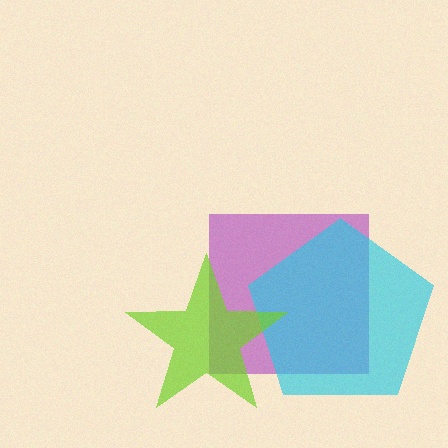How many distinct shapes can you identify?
There are 3 distinct shapes: a purple square, a cyan pentagon, a lime star.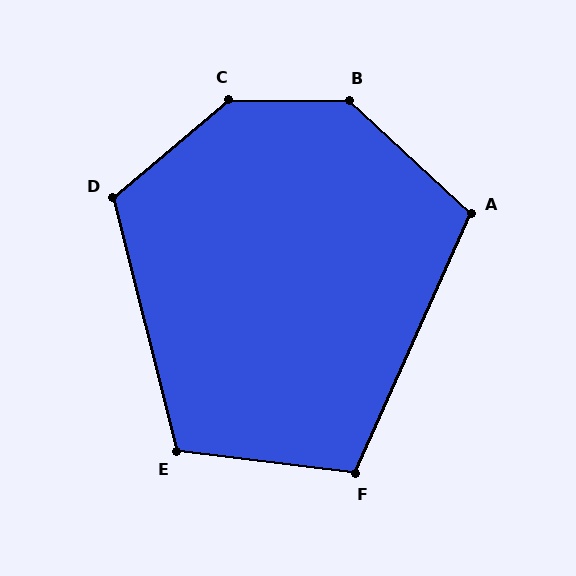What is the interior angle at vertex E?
Approximately 111 degrees (obtuse).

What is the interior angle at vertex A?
Approximately 109 degrees (obtuse).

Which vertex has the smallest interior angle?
F, at approximately 107 degrees.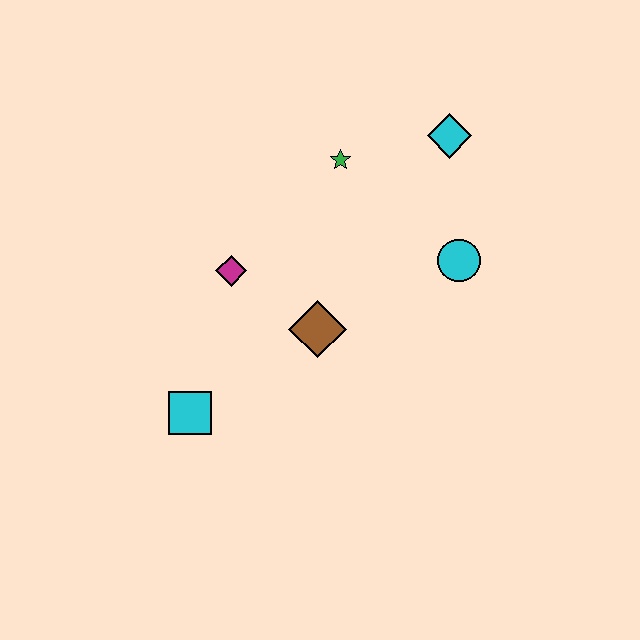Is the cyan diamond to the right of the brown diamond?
Yes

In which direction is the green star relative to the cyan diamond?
The green star is to the left of the cyan diamond.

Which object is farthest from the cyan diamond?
The cyan square is farthest from the cyan diamond.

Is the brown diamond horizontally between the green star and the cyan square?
Yes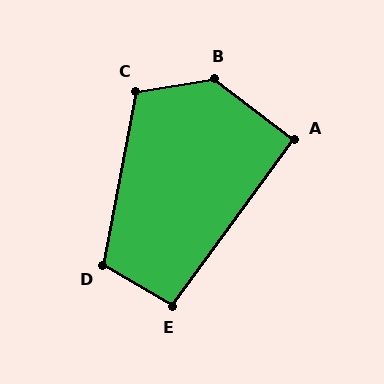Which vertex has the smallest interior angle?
A, at approximately 91 degrees.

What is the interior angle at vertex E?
Approximately 96 degrees (obtuse).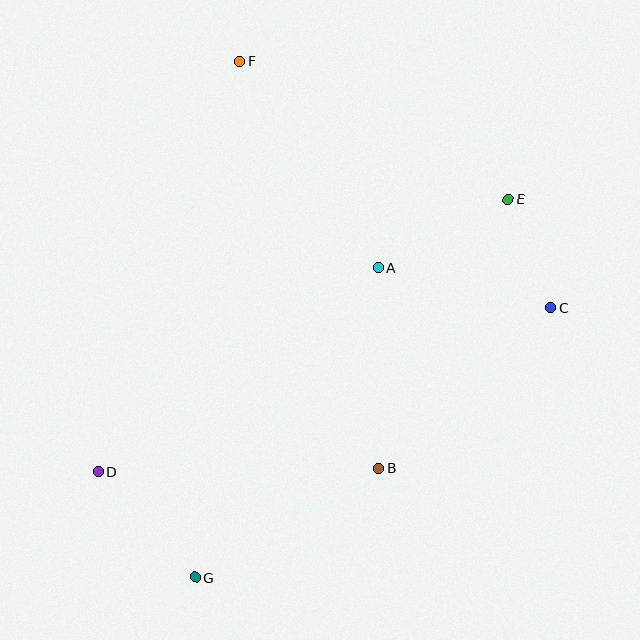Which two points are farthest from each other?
Points F and G are farthest from each other.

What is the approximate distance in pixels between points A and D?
The distance between A and D is approximately 346 pixels.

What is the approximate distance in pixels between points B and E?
The distance between B and E is approximately 298 pixels.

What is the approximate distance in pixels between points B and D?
The distance between B and D is approximately 281 pixels.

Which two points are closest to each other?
Points C and E are closest to each other.